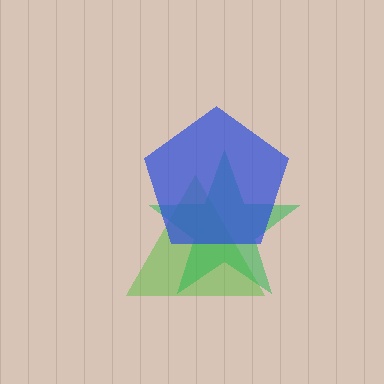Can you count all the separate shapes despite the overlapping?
Yes, there are 3 separate shapes.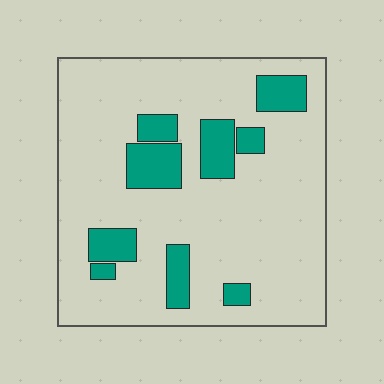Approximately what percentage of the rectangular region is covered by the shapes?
Approximately 20%.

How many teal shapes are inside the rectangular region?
9.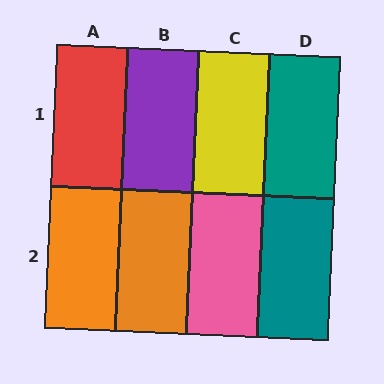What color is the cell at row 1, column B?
Purple.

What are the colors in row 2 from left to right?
Orange, orange, pink, teal.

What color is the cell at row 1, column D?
Teal.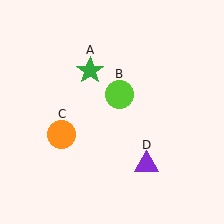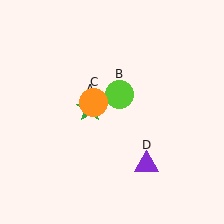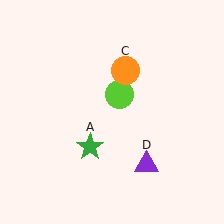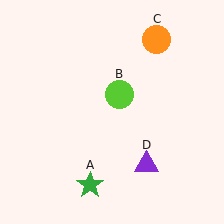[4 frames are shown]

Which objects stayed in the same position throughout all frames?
Lime circle (object B) and purple triangle (object D) remained stationary.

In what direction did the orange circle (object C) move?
The orange circle (object C) moved up and to the right.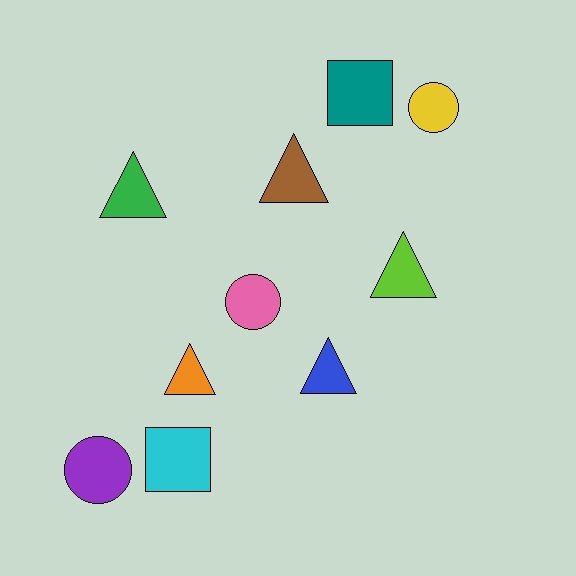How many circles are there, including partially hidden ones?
There are 3 circles.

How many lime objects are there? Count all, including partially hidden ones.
There is 1 lime object.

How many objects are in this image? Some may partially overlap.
There are 10 objects.